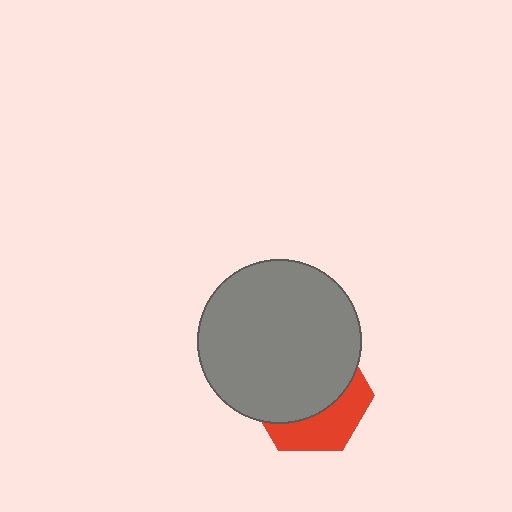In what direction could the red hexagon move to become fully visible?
The red hexagon could move down. That would shift it out from behind the gray circle entirely.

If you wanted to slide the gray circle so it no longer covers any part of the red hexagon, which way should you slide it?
Slide it up — that is the most direct way to separate the two shapes.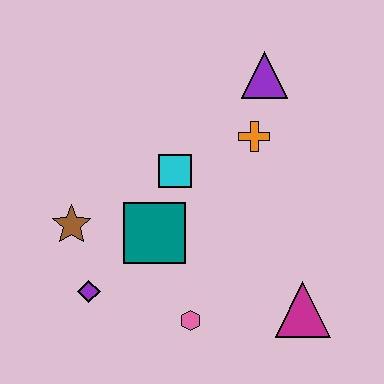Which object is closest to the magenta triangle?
The pink hexagon is closest to the magenta triangle.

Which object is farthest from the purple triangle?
The purple diamond is farthest from the purple triangle.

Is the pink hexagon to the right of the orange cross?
No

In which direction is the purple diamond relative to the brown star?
The purple diamond is below the brown star.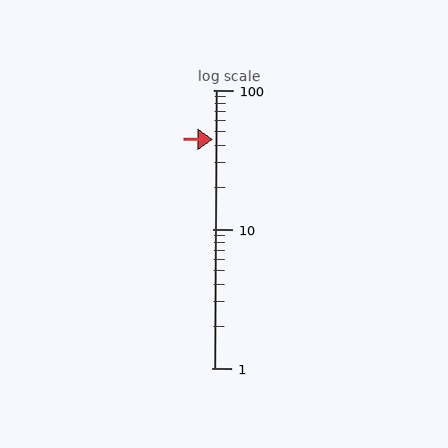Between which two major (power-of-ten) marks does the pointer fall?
The pointer is between 10 and 100.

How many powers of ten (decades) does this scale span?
The scale spans 2 decades, from 1 to 100.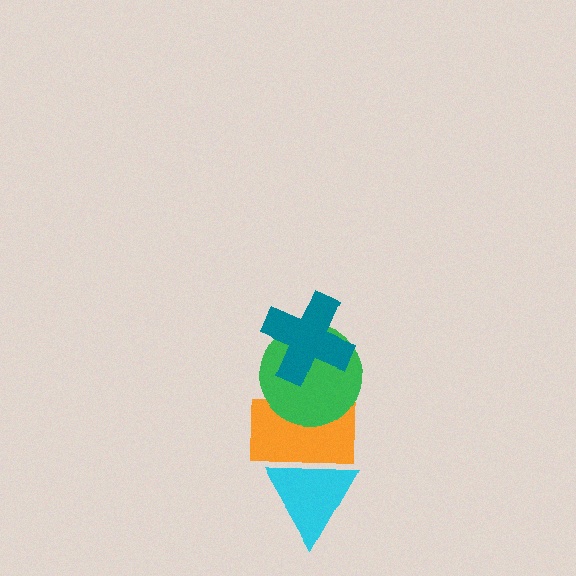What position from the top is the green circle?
The green circle is 2nd from the top.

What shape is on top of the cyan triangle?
The orange rectangle is on top of the cyan triangle.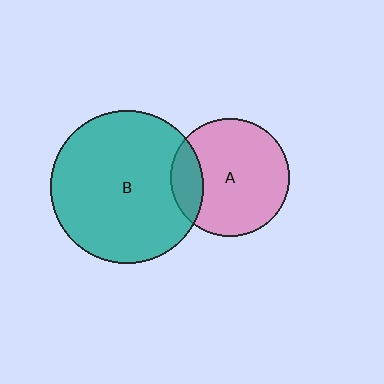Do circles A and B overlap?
Yes.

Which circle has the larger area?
Circle B (teal).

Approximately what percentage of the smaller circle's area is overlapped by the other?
Approximately 20%.